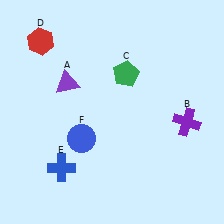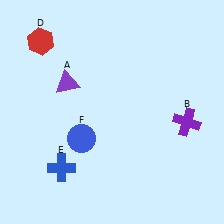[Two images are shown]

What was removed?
The green pentagon (C) was removed in Image 2.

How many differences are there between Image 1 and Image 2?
There is 1 difference between the two images.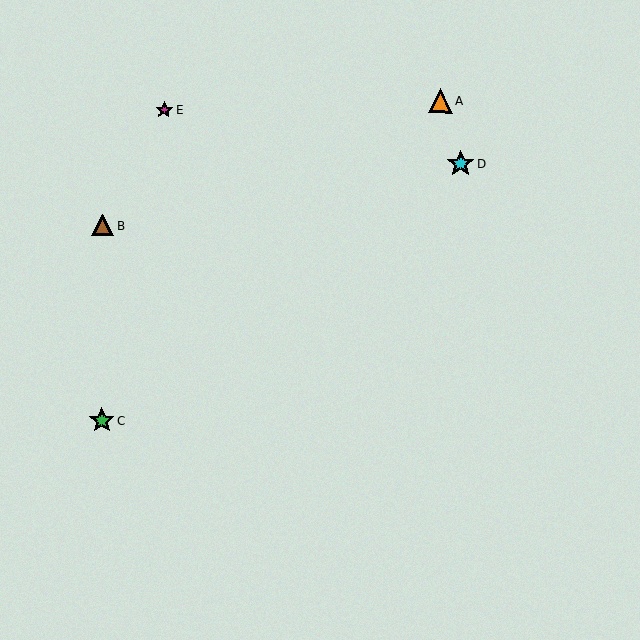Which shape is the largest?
The cyan star (labeled D) is the largest.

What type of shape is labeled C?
Shape C is a green star.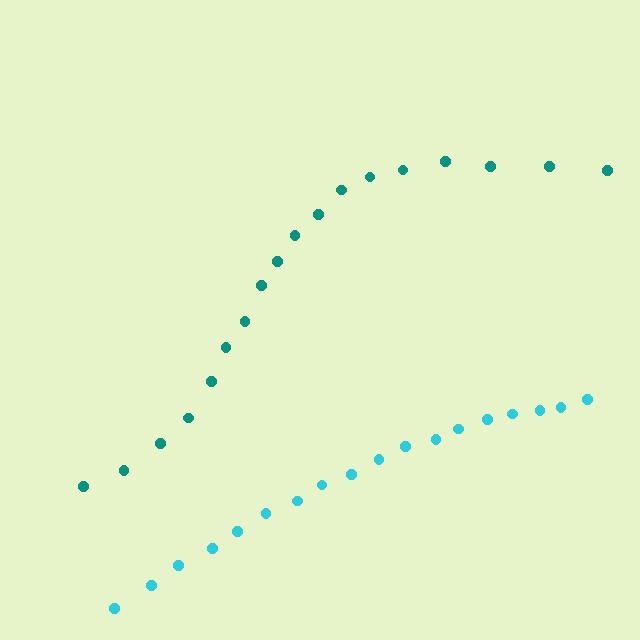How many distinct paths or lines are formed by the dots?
There are 2 distinct paths.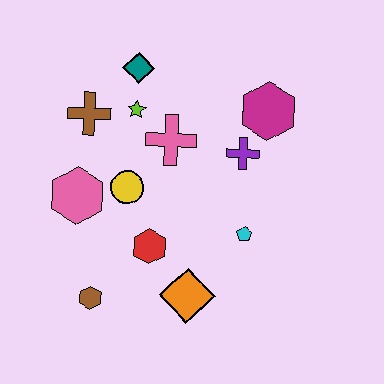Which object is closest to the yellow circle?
The pink hexagon is closest to the yellow circle.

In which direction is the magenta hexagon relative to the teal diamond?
The magenta hexagon is to the right of the teal diamond.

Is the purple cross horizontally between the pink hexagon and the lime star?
No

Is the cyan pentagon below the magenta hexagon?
Yes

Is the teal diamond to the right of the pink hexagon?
Yes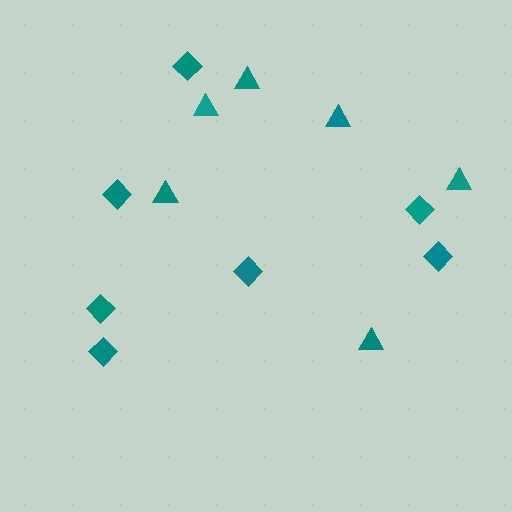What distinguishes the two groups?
There are 2 groups: one group of diamonds (7) and one group of triangles (6).